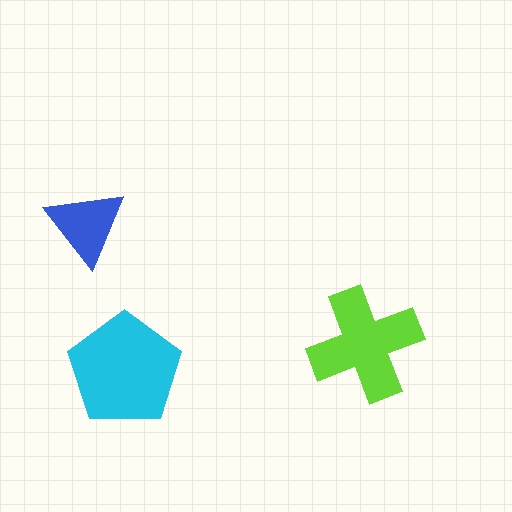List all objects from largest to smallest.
The cyan pentagon, the lime cross, the blue triangle.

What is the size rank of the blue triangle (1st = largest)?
3rd.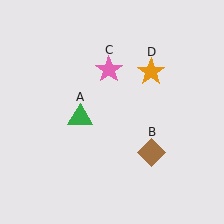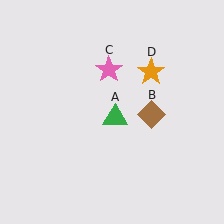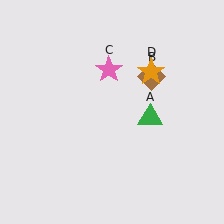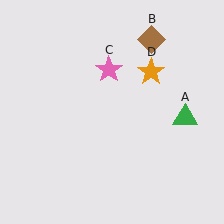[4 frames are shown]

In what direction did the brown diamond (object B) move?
The brown diamond (object B) moved up.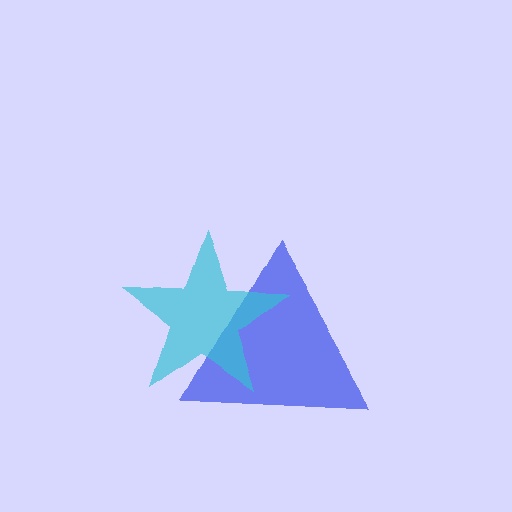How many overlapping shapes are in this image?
There are 2 overlapping shapes in the image.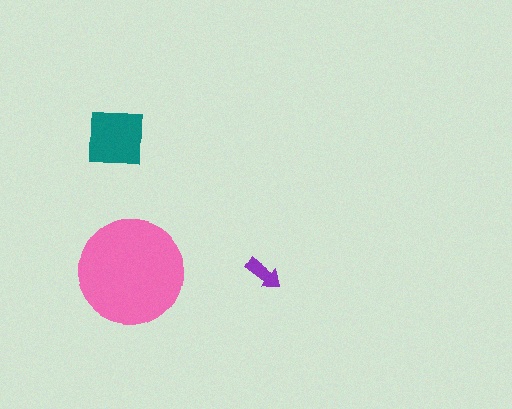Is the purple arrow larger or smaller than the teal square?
Smaller.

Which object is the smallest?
The purple arrow.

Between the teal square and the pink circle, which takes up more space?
The pink circle.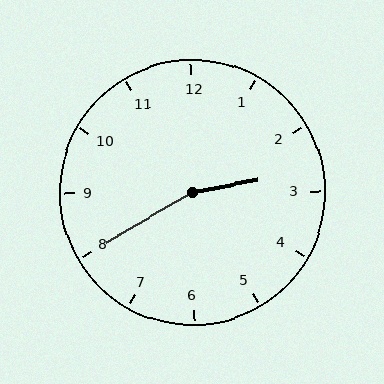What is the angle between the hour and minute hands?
Approximately 160 degrees.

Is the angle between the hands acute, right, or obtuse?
It is obtuse.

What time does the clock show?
2:40.